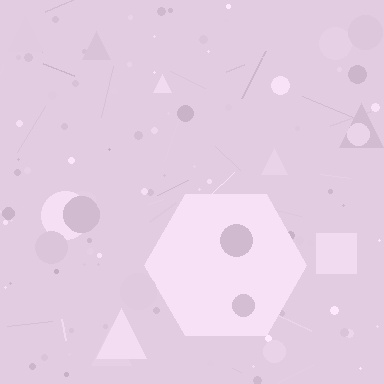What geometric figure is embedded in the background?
A hexagon is embedded in the background.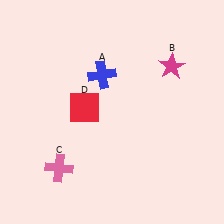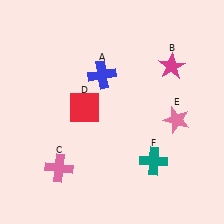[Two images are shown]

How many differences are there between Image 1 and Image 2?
There are 2 differences between the two images.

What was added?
A pink star (E), a teal cross (F) were added in Image 2.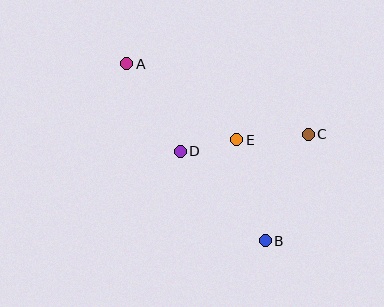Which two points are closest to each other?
Points D and E are closest to each other.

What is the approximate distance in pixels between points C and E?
The distance between C and E is approximately 72 pixels.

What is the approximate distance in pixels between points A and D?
The distance between A and D is approximately 102 pixels.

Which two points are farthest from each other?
Points A and B are farthest from each other.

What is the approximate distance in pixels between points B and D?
The distance between B and D is approximately 123 pixels.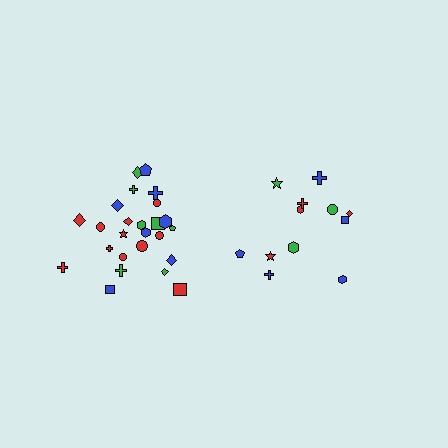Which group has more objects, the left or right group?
The left group.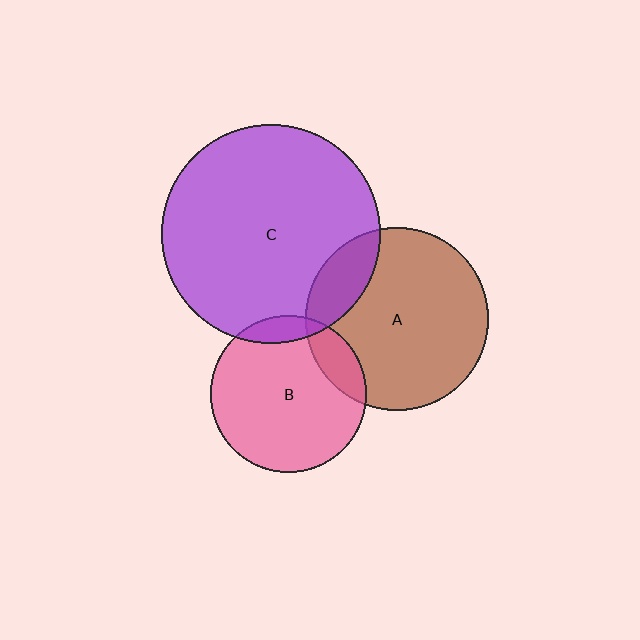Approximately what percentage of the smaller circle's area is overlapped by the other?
Approximately 15%.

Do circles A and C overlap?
Yes.